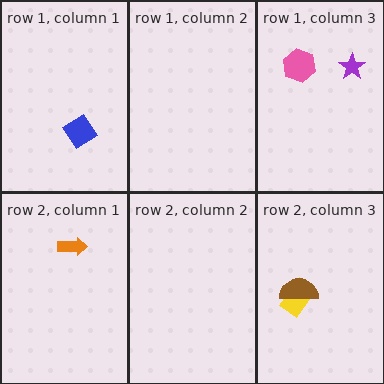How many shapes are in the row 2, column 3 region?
2.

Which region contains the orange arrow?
The row 2, column 1 region.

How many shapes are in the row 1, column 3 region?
2.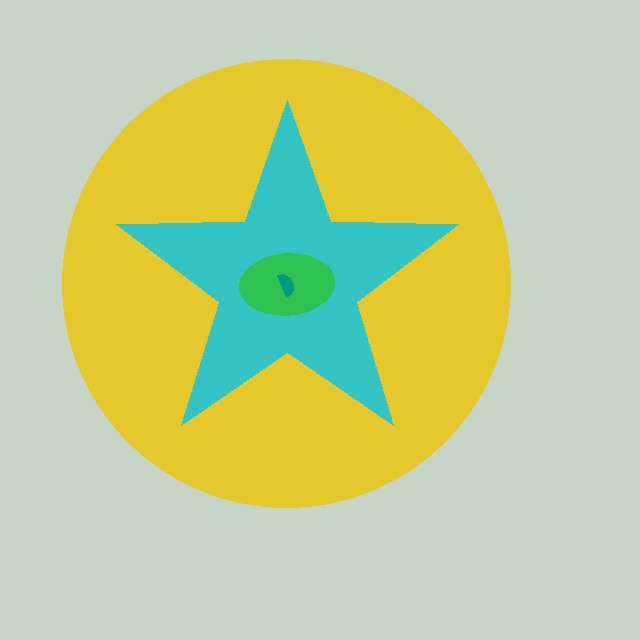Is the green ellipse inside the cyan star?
Yes.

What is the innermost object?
The teal semicircle.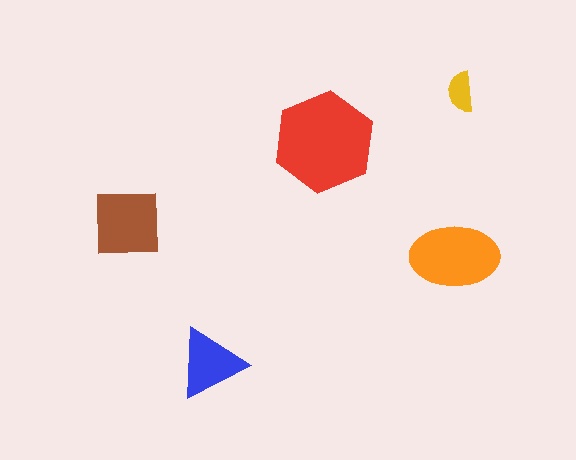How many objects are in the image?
There are 5 objects in the image.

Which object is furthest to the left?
The brown square is leftmost.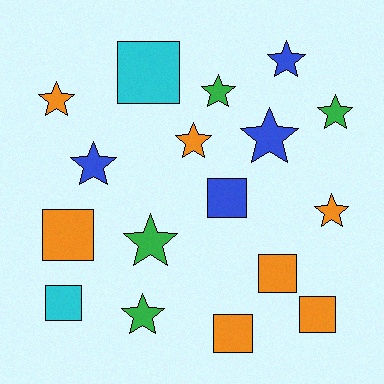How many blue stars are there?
There are 3 blue stars.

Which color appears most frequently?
Orange, with 7 objects.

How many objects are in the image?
There are 17 objects.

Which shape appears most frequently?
Star, with 10 objects.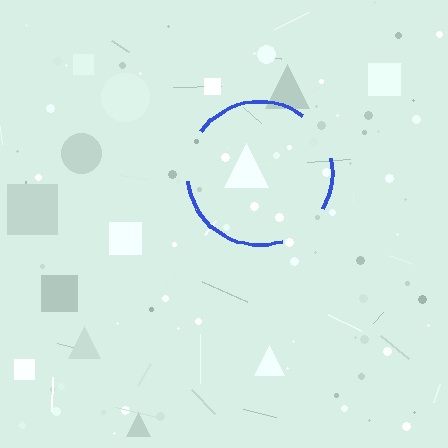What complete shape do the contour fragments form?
The contour fragments form a circle.